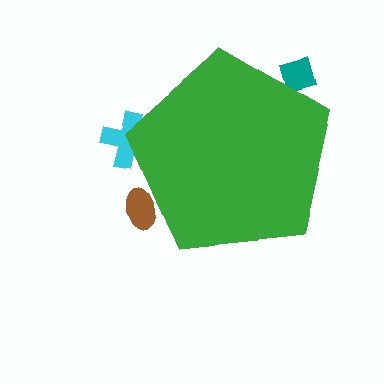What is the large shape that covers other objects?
A green pentagon.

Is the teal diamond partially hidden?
Yes, the teal diamond is partially hidden behind the green pentagon.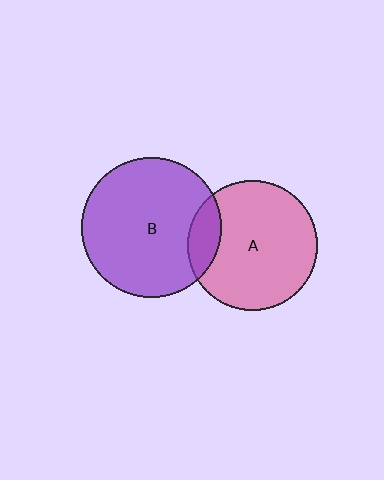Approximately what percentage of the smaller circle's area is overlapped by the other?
Approximately 15%.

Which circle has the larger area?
Circle B (purple).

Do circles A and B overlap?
Yes.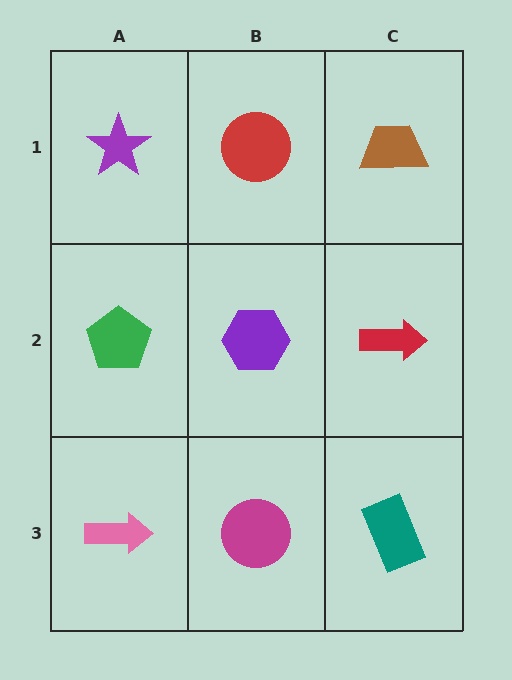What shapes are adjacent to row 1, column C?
A red arrow (row 2, column C), a red circle (row 1, column B).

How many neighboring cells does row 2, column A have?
3.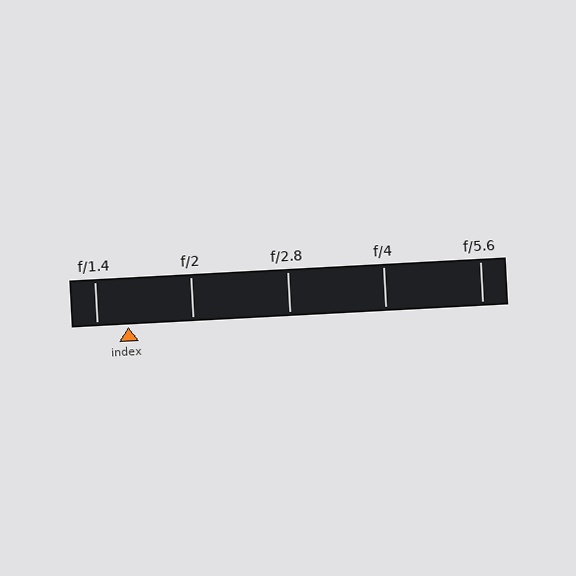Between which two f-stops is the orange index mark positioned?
The index mark is between f/1.4 and f/2.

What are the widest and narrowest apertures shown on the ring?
The widest aperture shown is f/1.4 and the narrowest is f/5.6.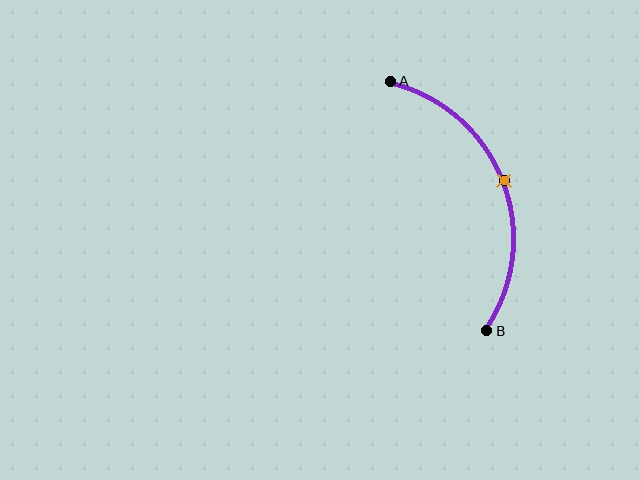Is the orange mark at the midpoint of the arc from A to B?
Yes. The orange mark lies on the arc at equal arc-length from both A and B — it is the arc midpoint.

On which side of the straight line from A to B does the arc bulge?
The arc bulges to the right of the straight line connecting A and B.